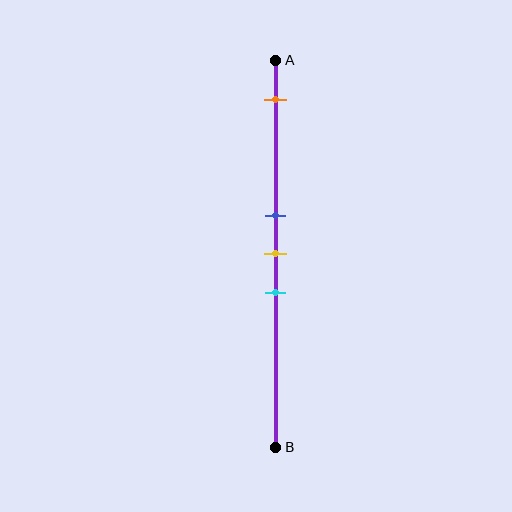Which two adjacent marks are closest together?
The blue and yellow marks are the closest adjacent pair.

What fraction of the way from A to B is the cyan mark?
The cyan mark is approximately 60% (0.6) of the way from A to B.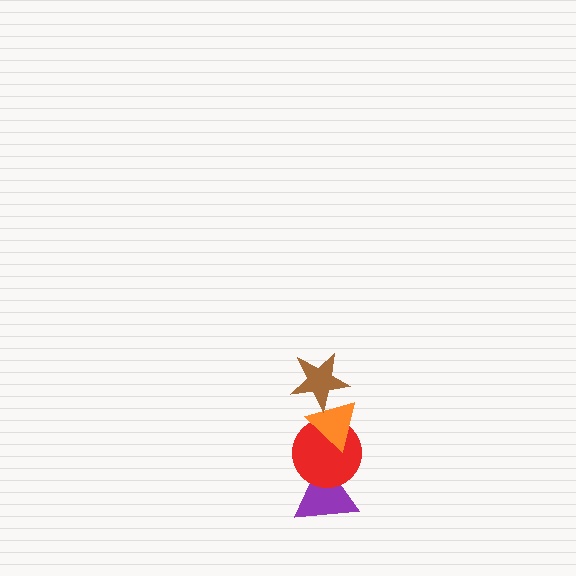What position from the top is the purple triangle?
The purple triangle is 4th from the top.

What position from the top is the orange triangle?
The orange triangle is 2nd from the top.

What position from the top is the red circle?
The red circle is 3rd from the top.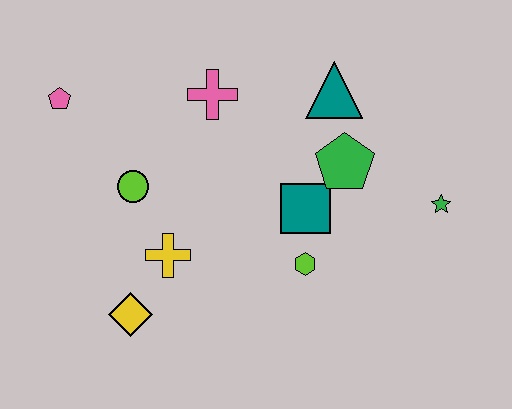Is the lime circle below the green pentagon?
Yes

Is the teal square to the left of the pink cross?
No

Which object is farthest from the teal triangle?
The yellow diamond is farthest from the teal triangle.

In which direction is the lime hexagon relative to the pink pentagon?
The lime hexagon is to the right of the pink pentagon.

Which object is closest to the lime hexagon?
The teal square is closest to the lime hexagon.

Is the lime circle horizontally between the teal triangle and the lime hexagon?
No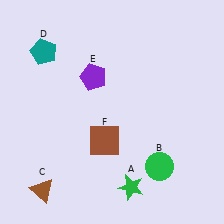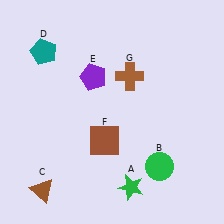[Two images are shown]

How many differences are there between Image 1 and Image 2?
There is 1 difference between the two images.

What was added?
A brown cross (G) was added in Image 2.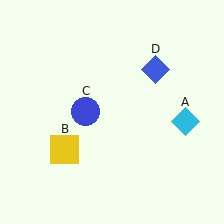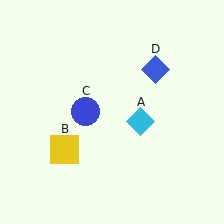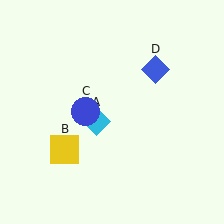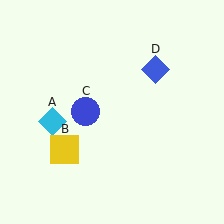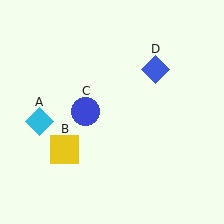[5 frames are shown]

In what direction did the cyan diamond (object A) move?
The cyan diamond (object A) moved left.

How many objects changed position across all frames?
1 object changed position: cyan diamond (object A).